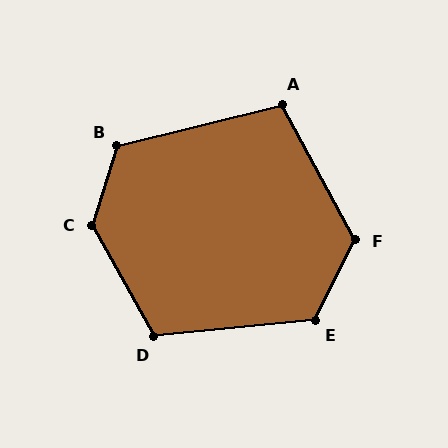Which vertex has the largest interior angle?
C, at approximately 133 degrees.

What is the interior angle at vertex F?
Approximately 125 degrees (obtuse).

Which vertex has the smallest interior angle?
A, at approximately 105 degrees.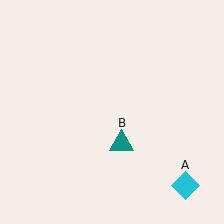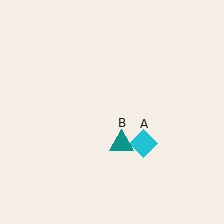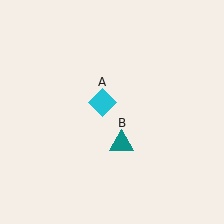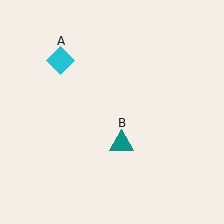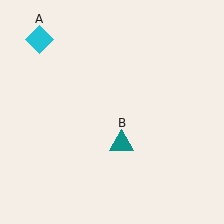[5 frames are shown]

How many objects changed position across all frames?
1 object changed position: cyan diamond (object A).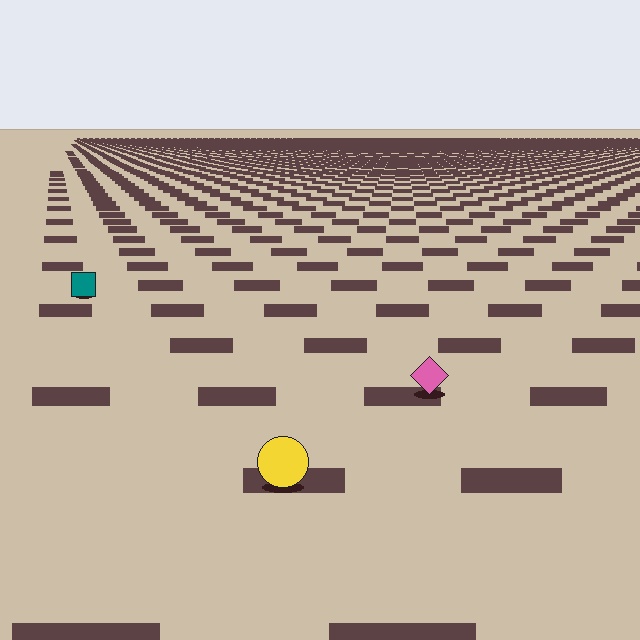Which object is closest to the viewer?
The yellow circle is closest. The texture marks near it are larger and more spread out.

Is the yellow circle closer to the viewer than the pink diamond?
Yes. The yellow circle is closer — you can tell from the texture gradient: the ground texture is coarser near it.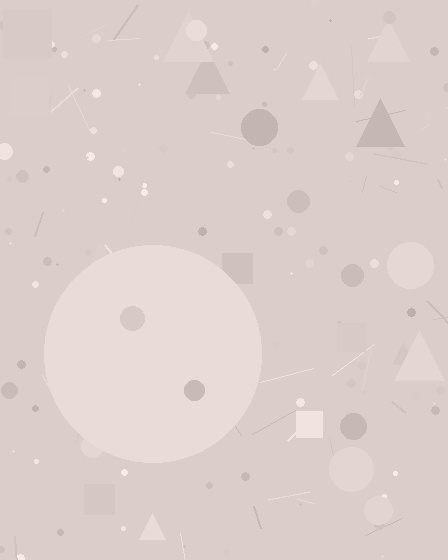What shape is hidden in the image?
A circle is hidden in the image.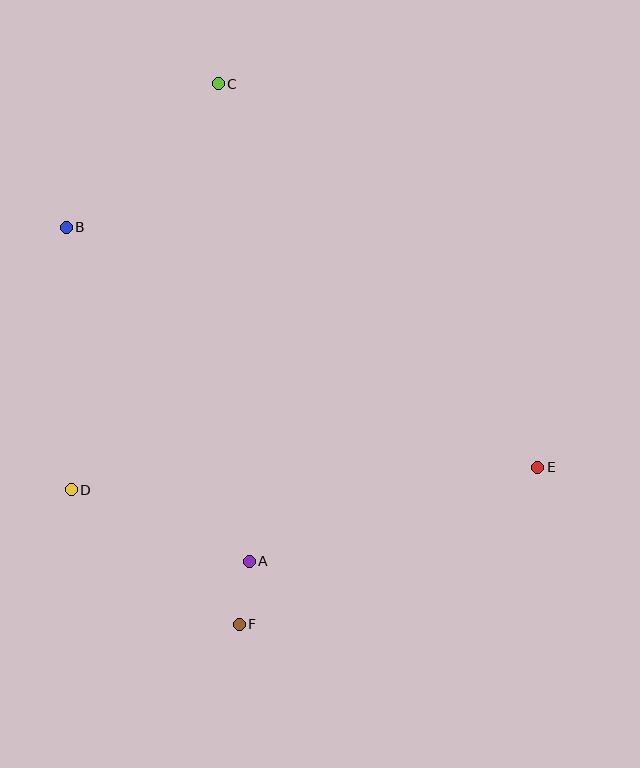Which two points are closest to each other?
Points A and F are closest to each other.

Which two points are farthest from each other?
Points C and F are farthest from each other.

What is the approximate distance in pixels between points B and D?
The distance between B and D is approximately 263 pixels.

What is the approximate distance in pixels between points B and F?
The distance between B and F is approximately 433 pixels.